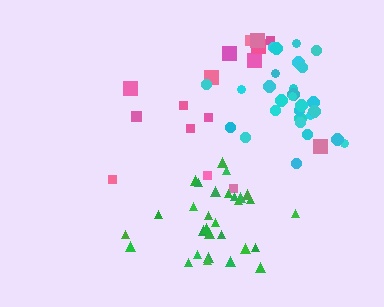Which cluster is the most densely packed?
Green.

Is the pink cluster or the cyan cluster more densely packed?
Cyan.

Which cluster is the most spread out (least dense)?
Pink.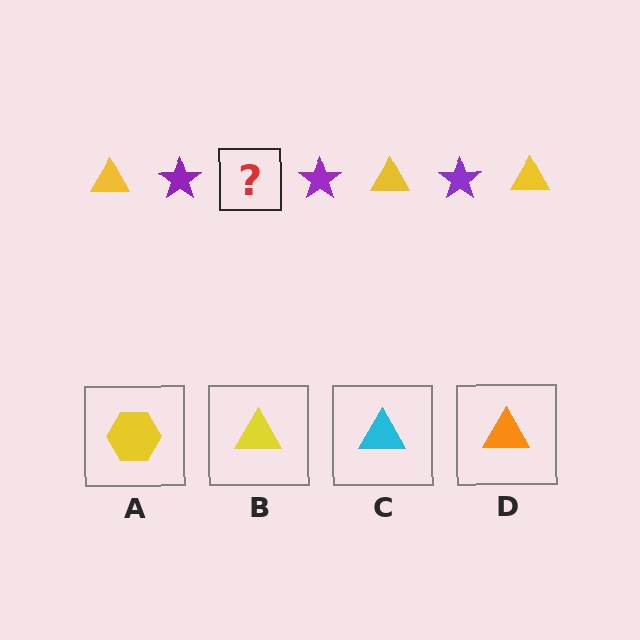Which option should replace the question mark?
Option B.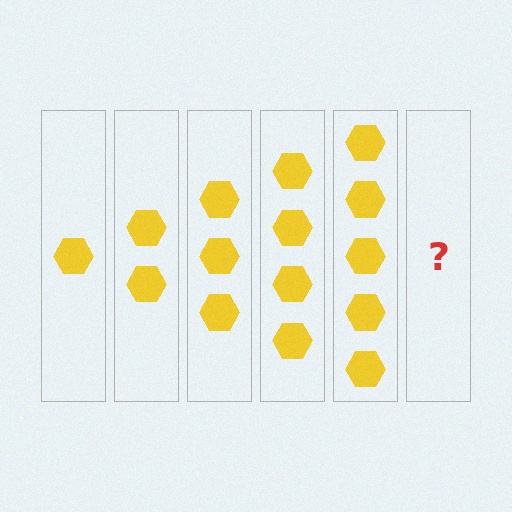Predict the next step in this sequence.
The next step is 6 hexagons.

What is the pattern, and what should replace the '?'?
The pattern is that each step adds one more hexagon. The '?' should be 6 hexagons.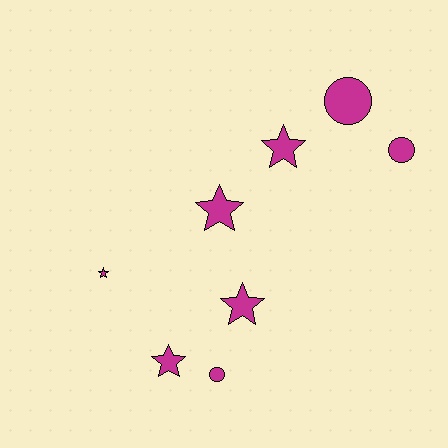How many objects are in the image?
There are 8 objects.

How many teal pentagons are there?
There are no teal pentagons.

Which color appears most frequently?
Magenta, with 8 objects.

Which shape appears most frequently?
Star, with 5 objects.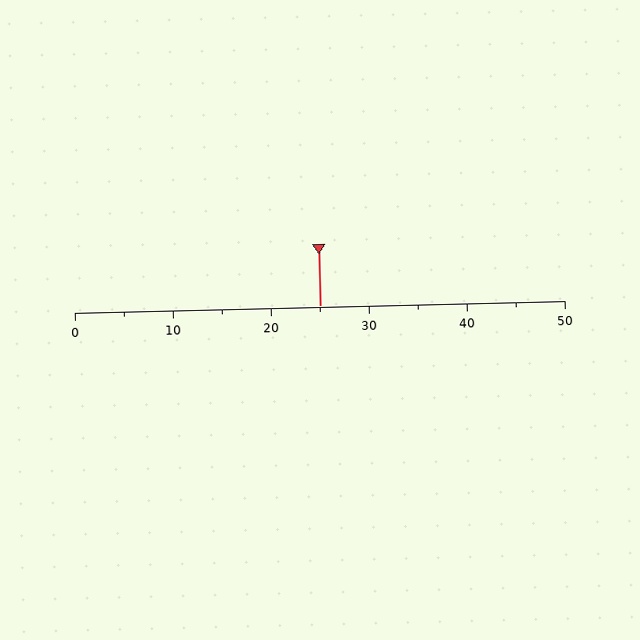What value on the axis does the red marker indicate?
The marker indicates approximately 25.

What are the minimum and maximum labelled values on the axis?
The axis runs from 0 to 50.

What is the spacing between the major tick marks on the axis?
The major ticks are spaced 10 apart.